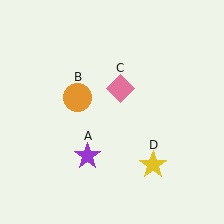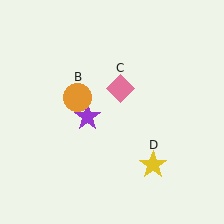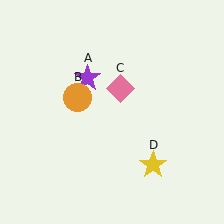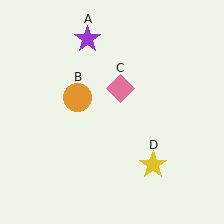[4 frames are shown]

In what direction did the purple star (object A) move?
The purple star (object A) moved up.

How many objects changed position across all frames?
1 object changed position: purple star (object A).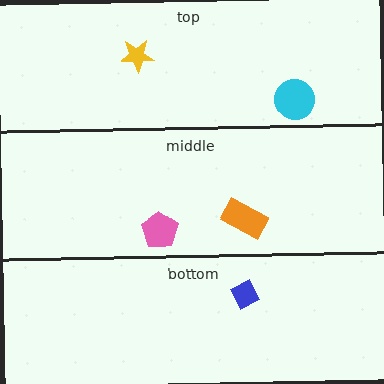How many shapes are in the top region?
2.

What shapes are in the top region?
The cyan circle, the yellow star.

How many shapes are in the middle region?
2.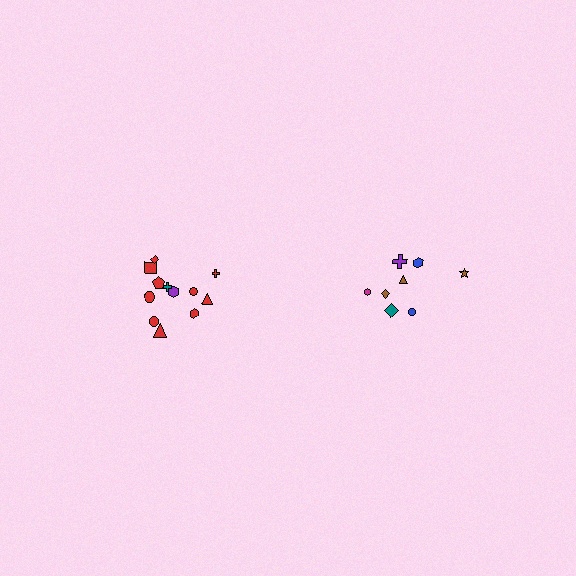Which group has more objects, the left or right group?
The left group.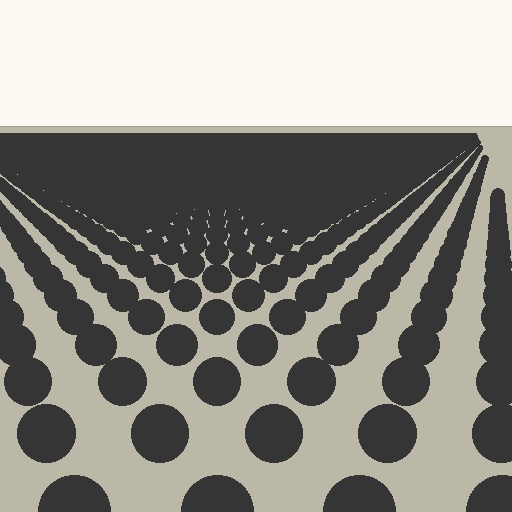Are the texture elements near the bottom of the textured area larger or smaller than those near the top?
Larger. Near the bottom, elements are closer to the viewer and appear at a bigger on-screen size.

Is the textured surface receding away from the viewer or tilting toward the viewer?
The surface is receding away from the viewer. Texture elements get smaller and denser toward the top.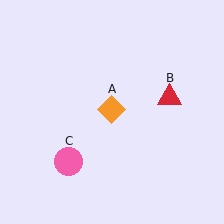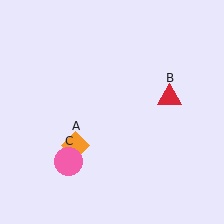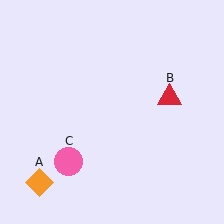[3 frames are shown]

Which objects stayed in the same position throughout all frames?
Red triangle (object B) and pink circle (object C) remained stationary.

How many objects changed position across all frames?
1 object changed position: orange diamond (object A).